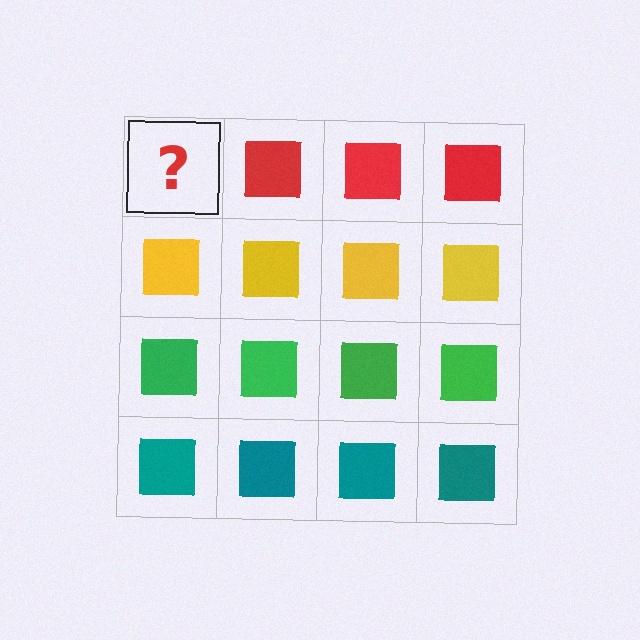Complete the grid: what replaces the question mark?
The question mark should be replaced with a red square.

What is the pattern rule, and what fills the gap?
The rule is that each row has a consistent color. The gap should be filled with a red square.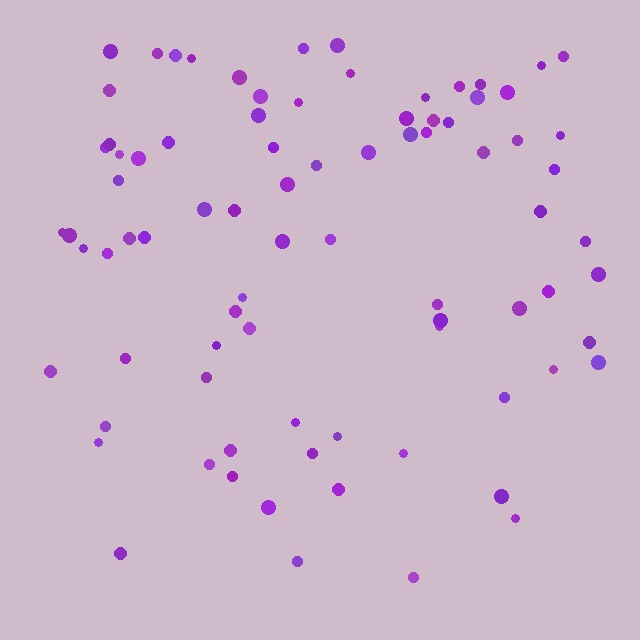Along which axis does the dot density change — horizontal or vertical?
Vertical.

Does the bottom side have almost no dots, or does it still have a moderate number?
Still a moderate number, just noticeably fewer than the top.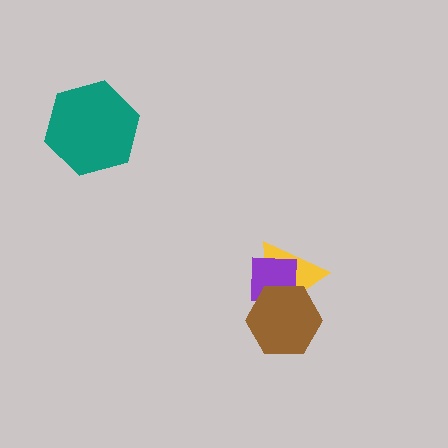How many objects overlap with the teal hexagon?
0 objects overlap with the teal hexagon.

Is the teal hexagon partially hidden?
No, no other shape covers it.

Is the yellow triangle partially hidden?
Yes, it is partially covered by another shape.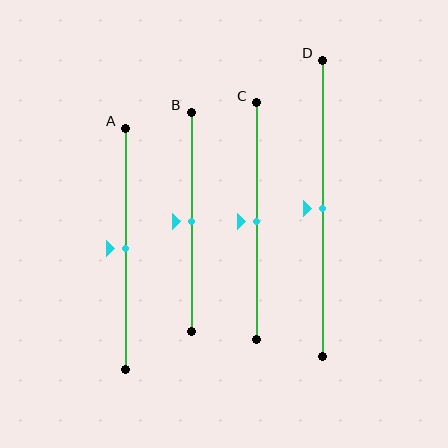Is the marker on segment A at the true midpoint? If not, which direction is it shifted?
Yes, the marker on segment A is at the true midpoint.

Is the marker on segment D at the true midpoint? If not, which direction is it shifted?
Yes, the marker on segment D is at the true midpoint.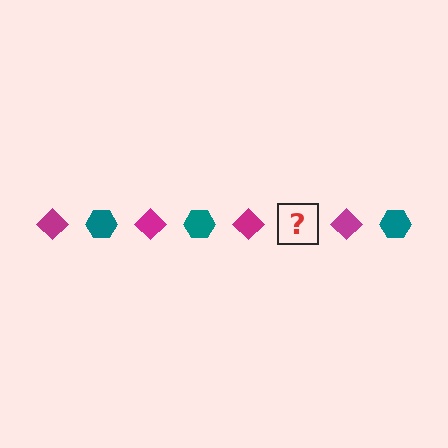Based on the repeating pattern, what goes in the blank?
The blank should be a teal hexagon.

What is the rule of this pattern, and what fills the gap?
The rule is that the pattern alternates between magenta diamond and teal hexagon. The gap should be filled with a teal hexagon.